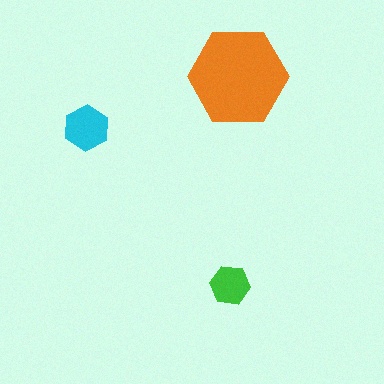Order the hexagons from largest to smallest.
the orange one, the cyan one, the green one.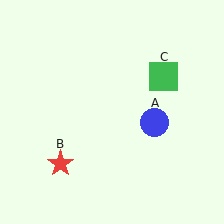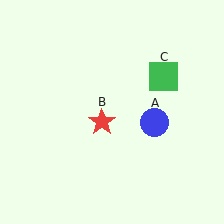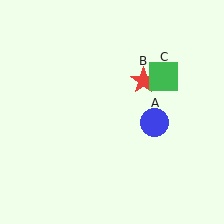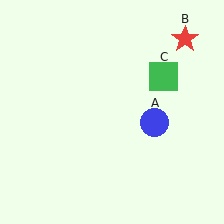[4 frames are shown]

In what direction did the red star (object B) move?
The red star (object B) moved up and to the right.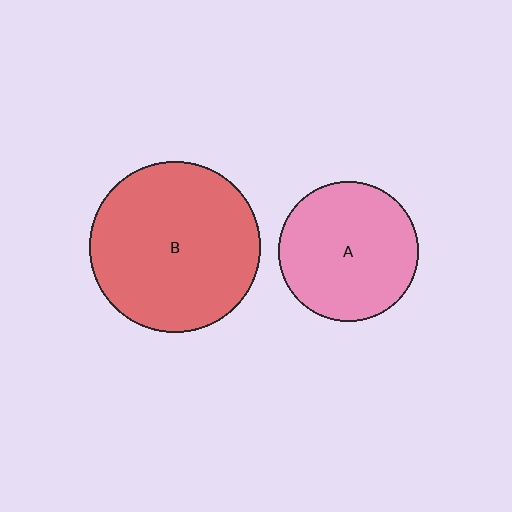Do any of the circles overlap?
No, none of the circles overlap.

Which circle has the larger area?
Circle B (red).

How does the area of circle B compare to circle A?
Approximately 1.5 times.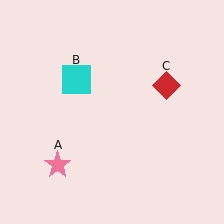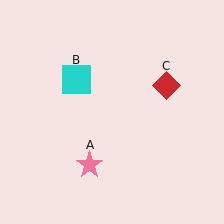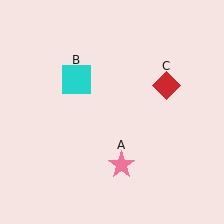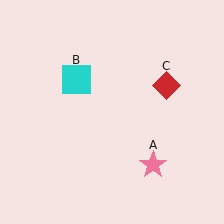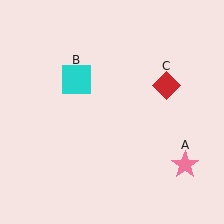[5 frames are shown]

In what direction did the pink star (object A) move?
The pink star (object A) moved right.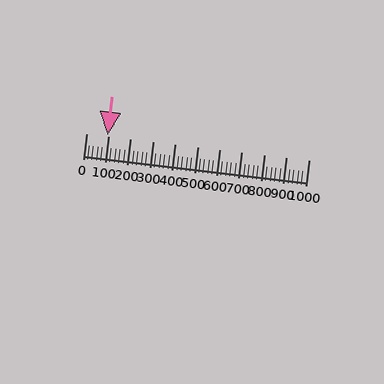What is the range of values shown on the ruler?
The ruler shows values from 0 to 1000.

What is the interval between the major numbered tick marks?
The major tick marks are spaced 100 units apart.